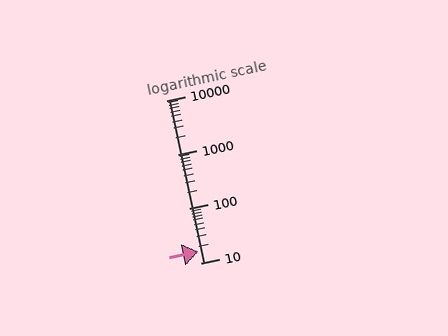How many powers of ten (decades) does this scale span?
The scale spans 3 decades, from 10 to 10000.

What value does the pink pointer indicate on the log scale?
The pointer indicates approximately 16.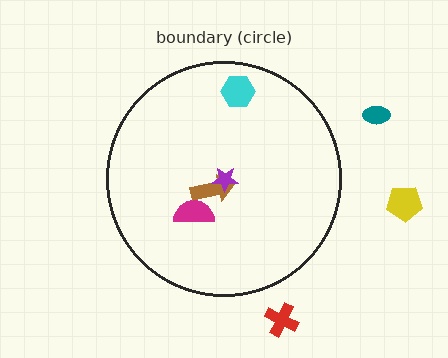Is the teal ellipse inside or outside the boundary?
Outside.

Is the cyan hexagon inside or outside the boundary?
Inside.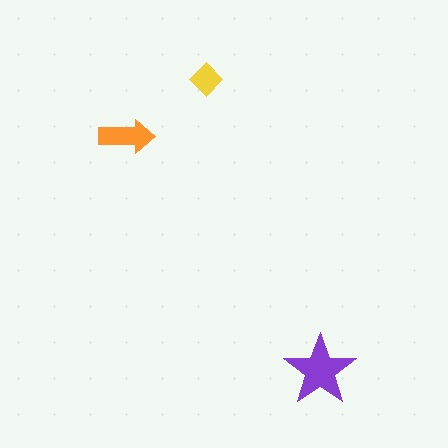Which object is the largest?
The purple star.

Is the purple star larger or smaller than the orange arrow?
Larger.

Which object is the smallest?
The yellow diamond.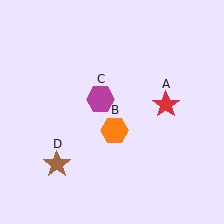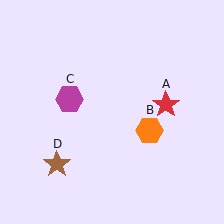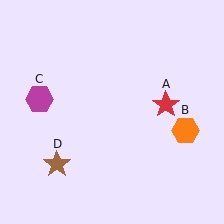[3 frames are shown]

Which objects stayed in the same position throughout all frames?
Red star (object A) and brown star (object D) remained stationary.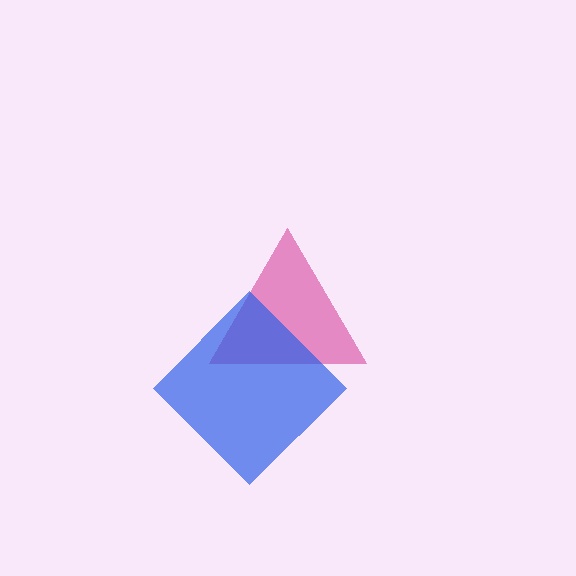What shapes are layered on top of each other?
The layered shapes are: a pink triangle, a blue diamond.